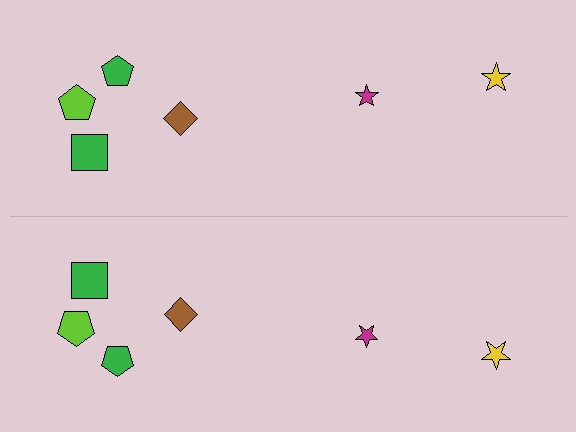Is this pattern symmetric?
Yes, this pattern has bilateral (reflection) symmetry.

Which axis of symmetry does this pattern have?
The pattern has a horizontal axis of symmetry running through the center of the image.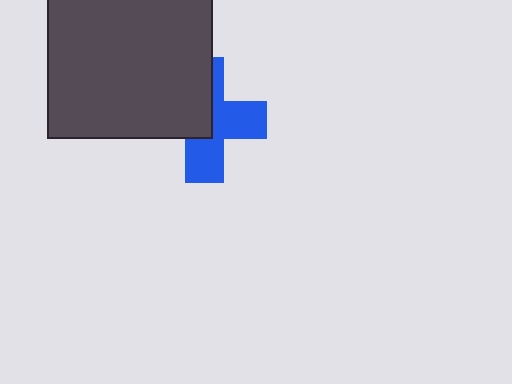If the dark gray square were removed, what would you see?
You would see the complete blue cross.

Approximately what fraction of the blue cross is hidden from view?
Roughly 49% of the blue cross is hidden behind the dark gray square.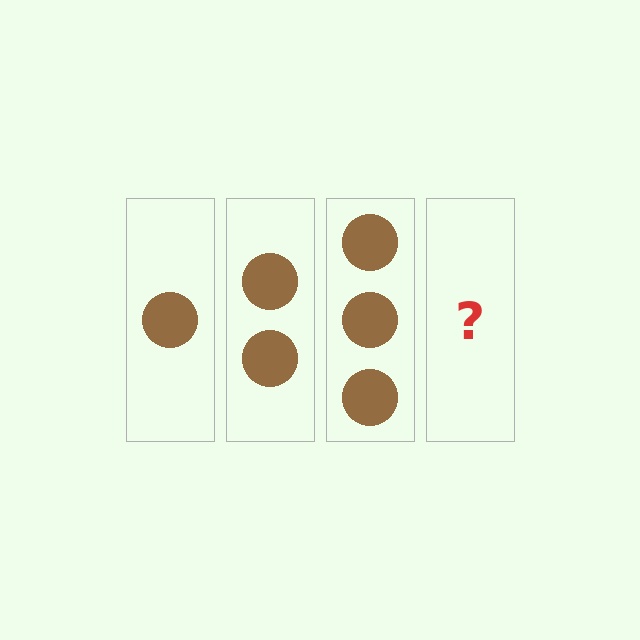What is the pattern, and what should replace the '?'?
The pattern is that each step adds one more circle. The '?' should be 4 circles.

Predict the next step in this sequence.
The next step is 4 circles.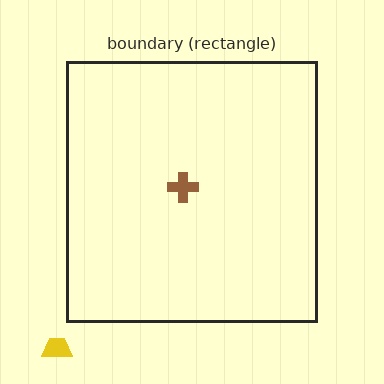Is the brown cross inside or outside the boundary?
Inside.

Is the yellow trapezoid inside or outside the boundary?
Outside.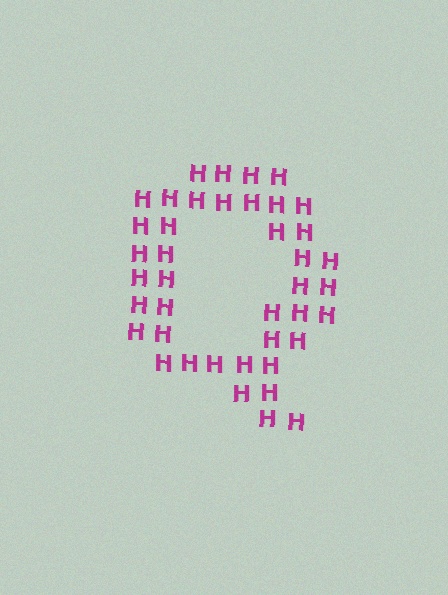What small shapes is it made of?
It is made of small letter H's.